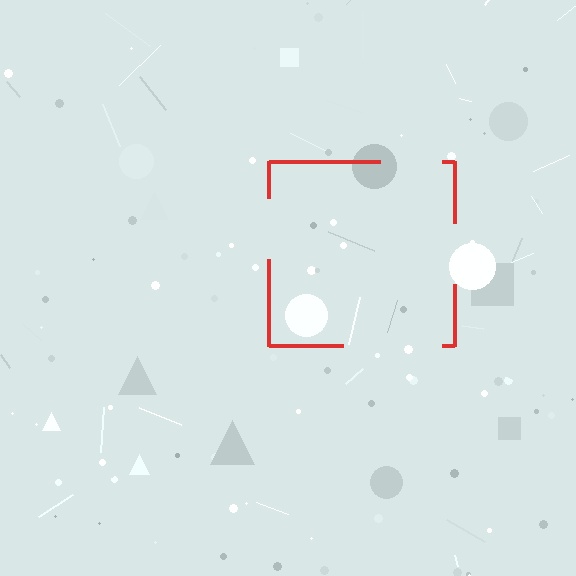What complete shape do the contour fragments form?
The contour fragments form a square.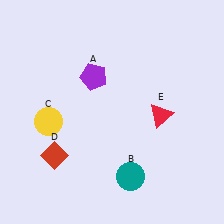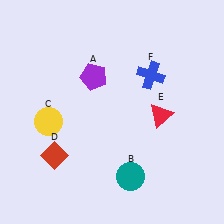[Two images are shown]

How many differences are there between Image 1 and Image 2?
There is 1 difference between the two images.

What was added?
A blue cross (F) was added in Image 2.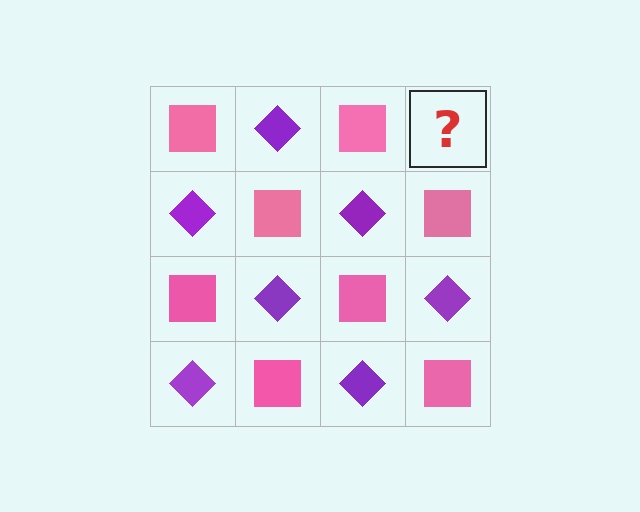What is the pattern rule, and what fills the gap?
The rule is that it alternates pink square and purple diamond in a checkerboard pattern. The gap should be filled with a purple diamond.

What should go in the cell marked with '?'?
The missing cell should contain a purple diamond.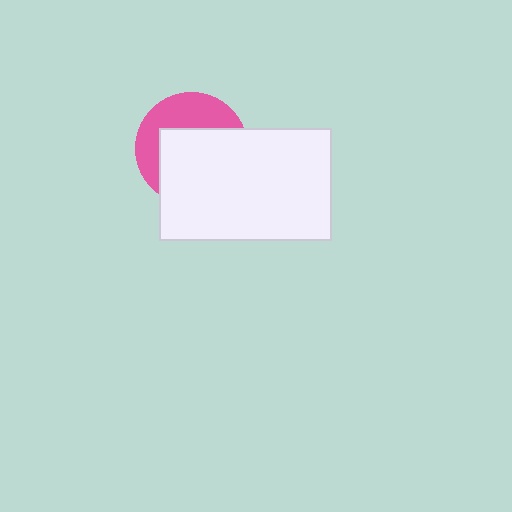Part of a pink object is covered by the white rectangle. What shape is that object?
It is a circle.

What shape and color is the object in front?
The object in front is a white rectangle.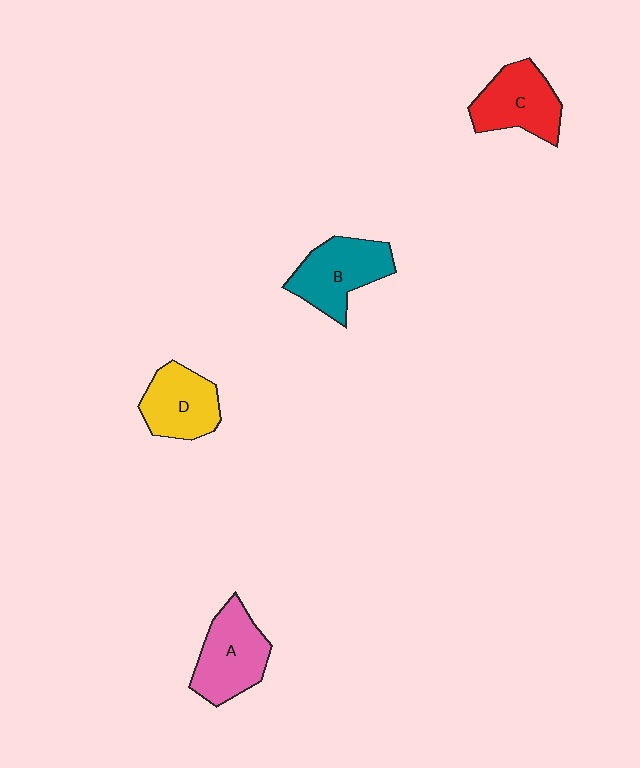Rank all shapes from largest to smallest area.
From largest to smallest: B (teal), A (pink), C (red), D (yellow).